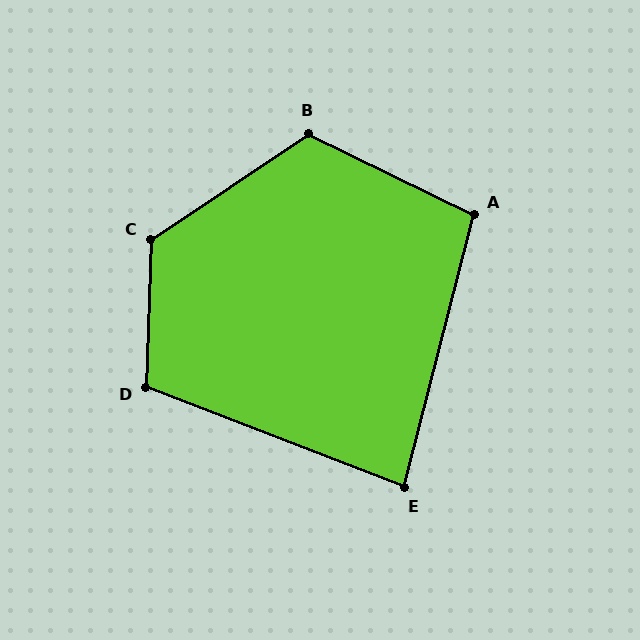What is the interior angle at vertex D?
Approximately 109 degrees (obtuse).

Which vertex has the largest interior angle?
C, at approximately 126 degrees.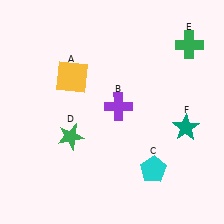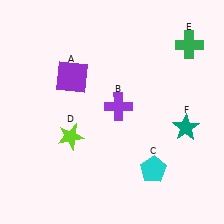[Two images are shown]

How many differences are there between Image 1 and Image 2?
There are 2 differences between the two images.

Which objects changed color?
A changed from yellow to purple. D changed from green to lime.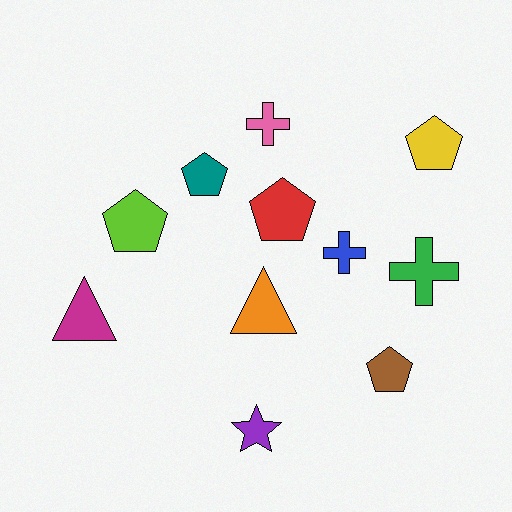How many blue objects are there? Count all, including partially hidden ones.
There is 1 blue object.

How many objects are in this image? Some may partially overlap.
There are 11 objects.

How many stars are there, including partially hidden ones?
There is 1 star.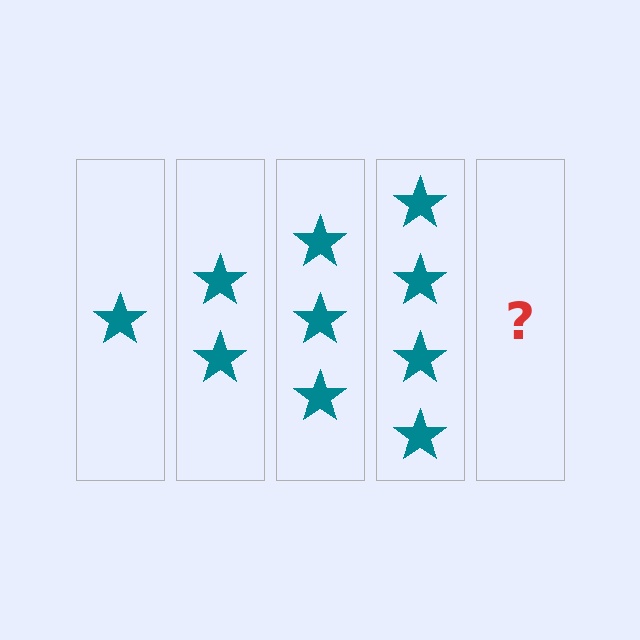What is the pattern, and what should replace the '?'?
The pattern is that each step adds one more star. The '?' should be 5 stars.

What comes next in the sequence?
The next element should be 5 stars.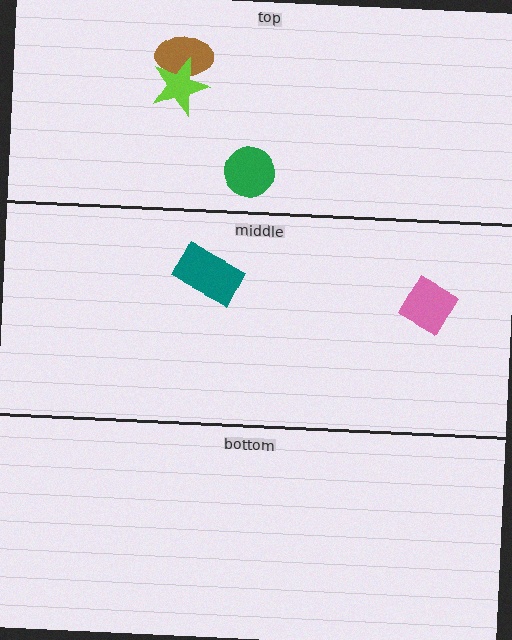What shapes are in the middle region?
The teal rectangle, the pink diamond.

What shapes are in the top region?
The brown ellipse, the lime star, the green circle.